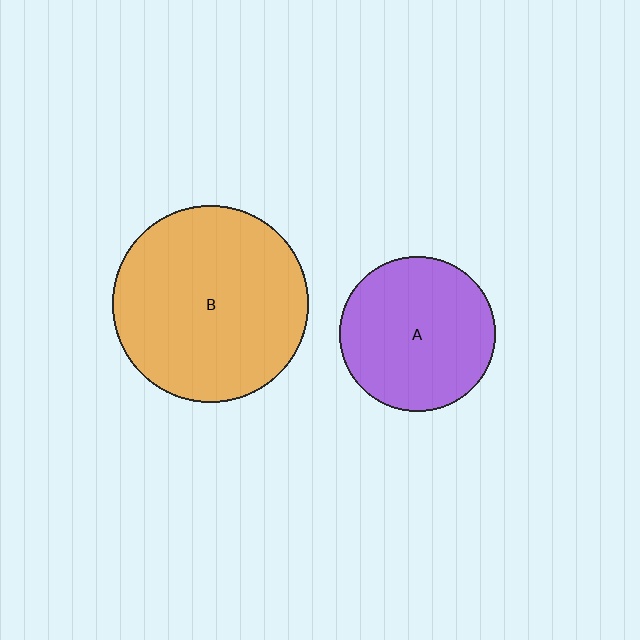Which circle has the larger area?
Circle B (orange).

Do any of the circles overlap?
No, none of the circles overlap.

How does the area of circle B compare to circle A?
Approximately 1.6 times.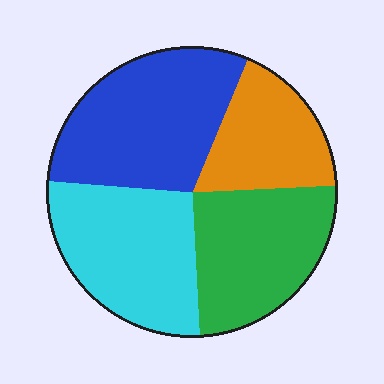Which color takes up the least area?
Orange, at roughly 20%.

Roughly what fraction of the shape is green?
Green covers 25% of the shape.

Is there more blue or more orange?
Blue.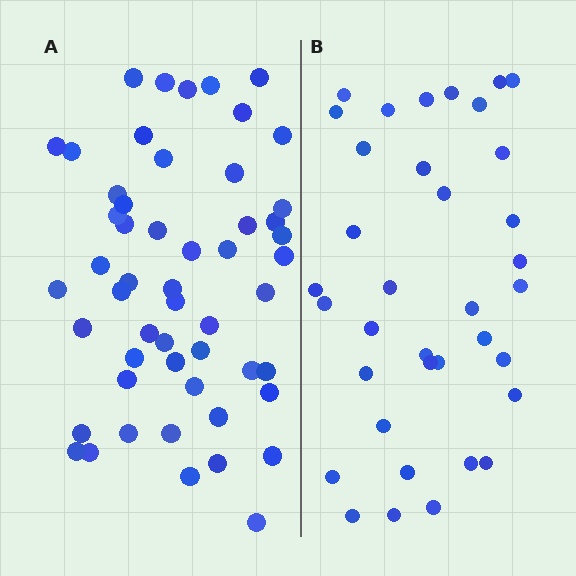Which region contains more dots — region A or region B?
Region A (the left region) has more dots.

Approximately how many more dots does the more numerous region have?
Region A has approximately 15 more dots than region B.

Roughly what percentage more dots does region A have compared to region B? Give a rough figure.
About 45% more.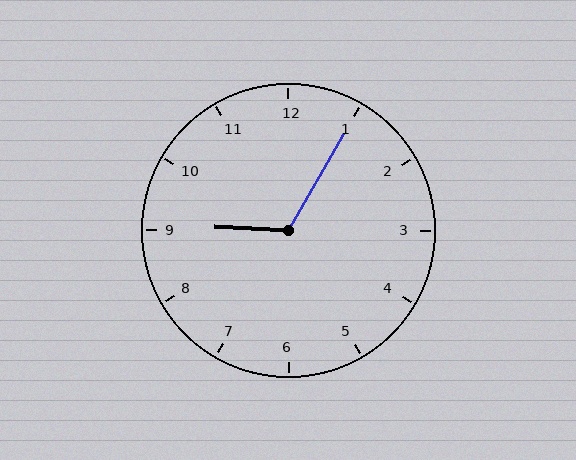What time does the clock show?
9:05.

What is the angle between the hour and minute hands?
Approximately 118 degrees.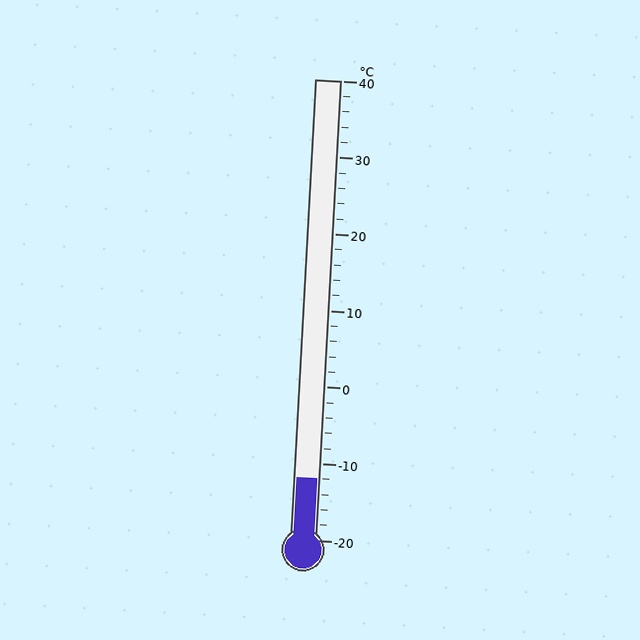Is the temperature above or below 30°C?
The temperature is below 30°C.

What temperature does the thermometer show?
The thermometer shows approximately -12°C.